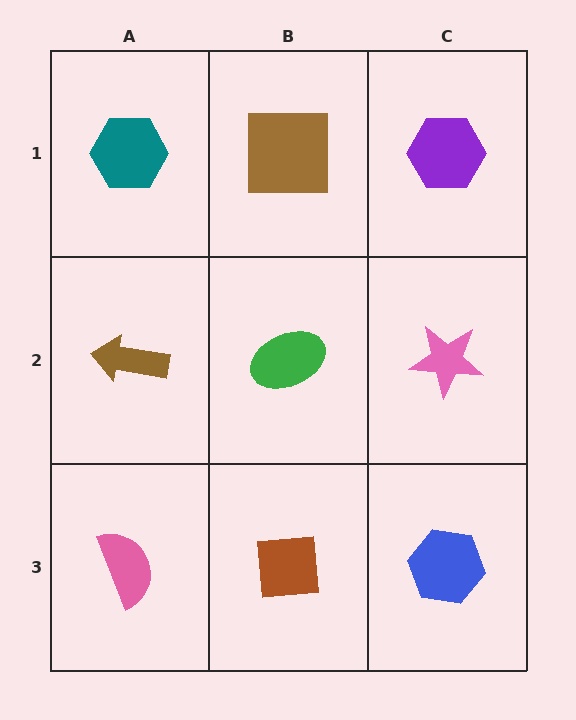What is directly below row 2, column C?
A blue hexagon.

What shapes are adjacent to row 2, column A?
A teal hexagon (row 1, column A), a pink semicircle (row 3, column A), a green ellipse (row 2, column B).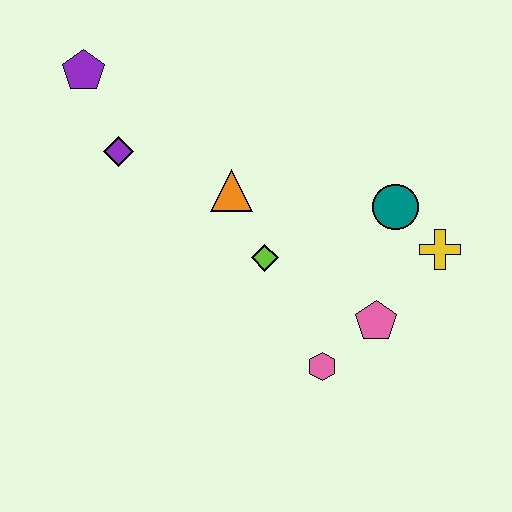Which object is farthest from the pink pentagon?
The purple pentagon is farthest from the pink pentagon.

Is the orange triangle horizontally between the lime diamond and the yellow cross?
No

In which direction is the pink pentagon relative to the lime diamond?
The pink pentagon is to the right of the lime diamond.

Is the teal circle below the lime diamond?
No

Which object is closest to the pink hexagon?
The pink pentagon is closest to the pink hexagon.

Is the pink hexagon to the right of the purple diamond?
Yes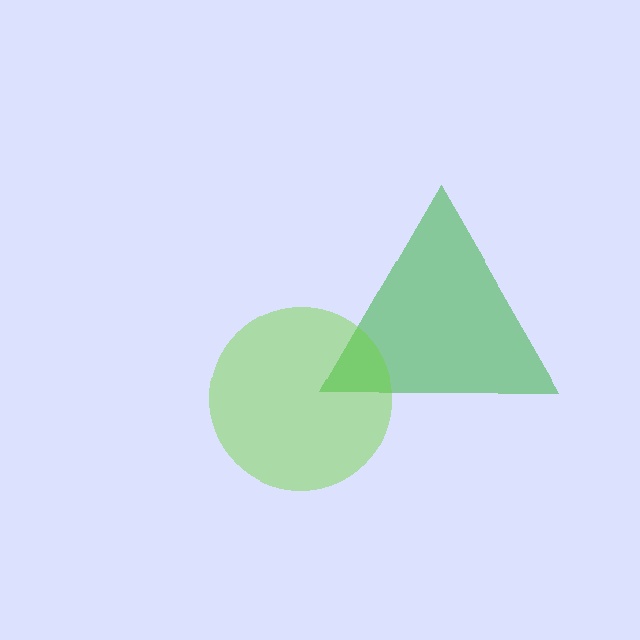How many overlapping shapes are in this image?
There are 2 overlapping shapes in the image.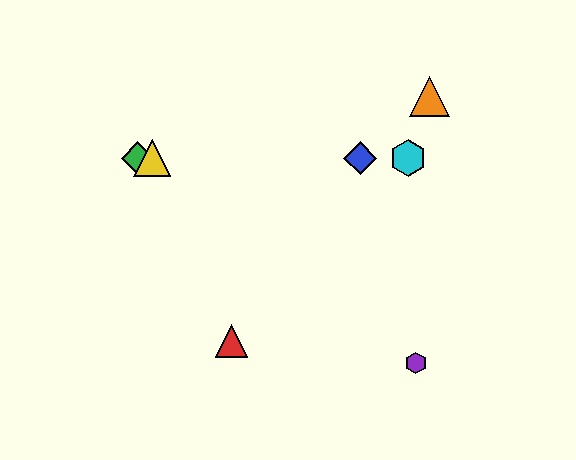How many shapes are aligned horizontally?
4 shapes (the blue diamond, the green diamond, the yellow triangle, the cyan hexagon) are aligned horizontally.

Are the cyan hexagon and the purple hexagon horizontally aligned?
No, the cyan hexagon is at y≈158 and the purple hexagon is at y≈363.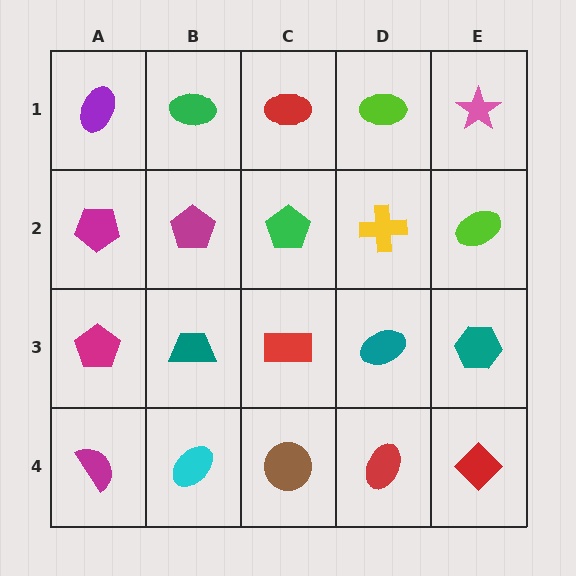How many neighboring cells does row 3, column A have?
3.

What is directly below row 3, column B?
A cyan ellipse.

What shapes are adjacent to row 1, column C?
A green pentagon (row 2, column C), a green ellipse (row 1, column B), a lime ellipse (row 1, column D).